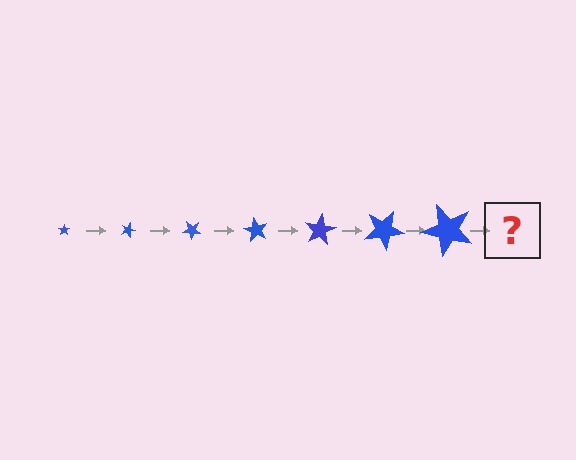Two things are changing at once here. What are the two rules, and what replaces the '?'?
The two rules are that the star grows larger each step and it rotates 20 degrees each step. The '?' should be a star, larger than the previous one and rotated 140 degrees from the start.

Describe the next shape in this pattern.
It should be a star, larger than the previous one and rotated 140 degrees from the start.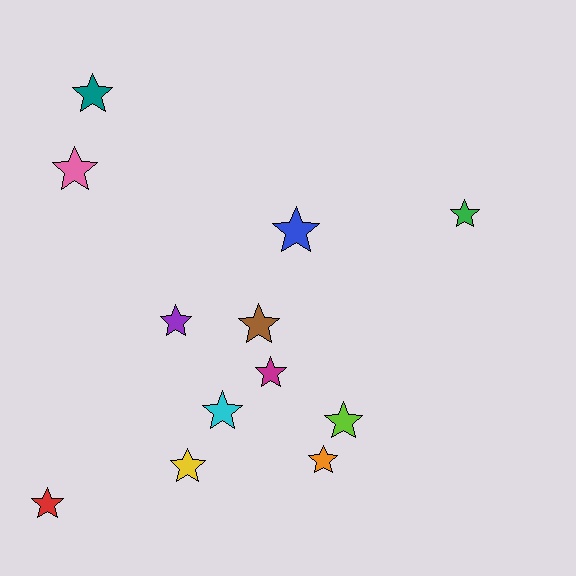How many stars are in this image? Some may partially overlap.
There are 12 stars.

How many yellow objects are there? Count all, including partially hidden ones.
There is 1 yellow object.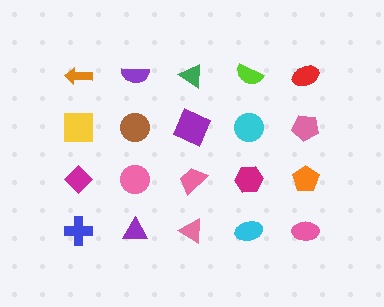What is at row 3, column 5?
An orange pentagon.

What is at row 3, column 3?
A pink trapezoid.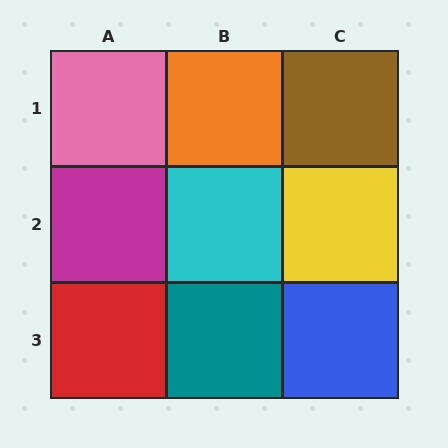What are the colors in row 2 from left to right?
Magenta, cyan, yellow.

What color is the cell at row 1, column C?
Brown.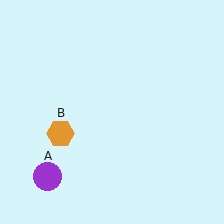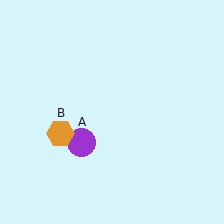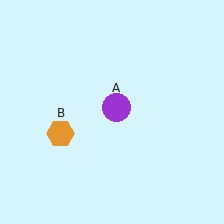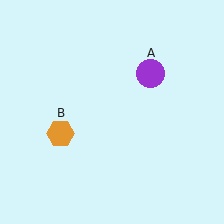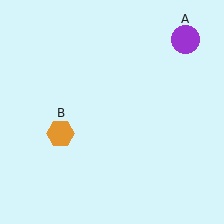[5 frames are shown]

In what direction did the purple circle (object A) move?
The purple circle (object A) moved up and to the right.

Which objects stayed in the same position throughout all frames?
Orange hexagon (object B) remained stationary.